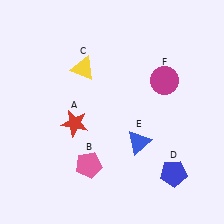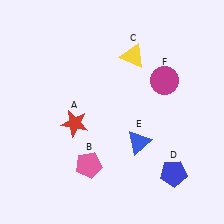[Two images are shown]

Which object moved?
The yellow triangle (C) moved right.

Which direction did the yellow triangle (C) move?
The yellow triangle (C) moved right.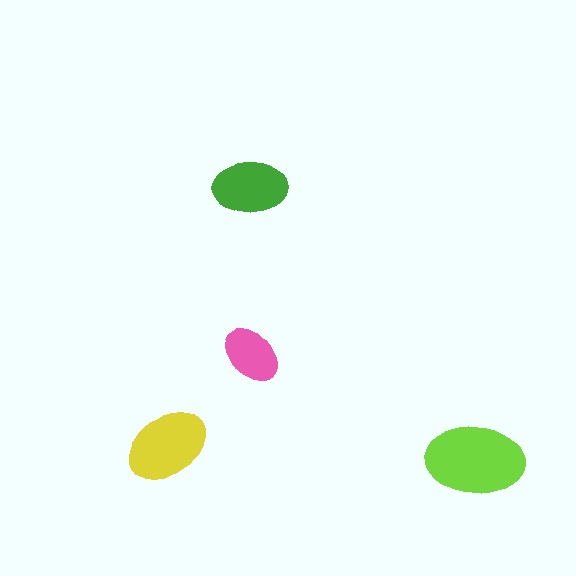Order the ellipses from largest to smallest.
the lime one, the yellow one, the green one, the pink one.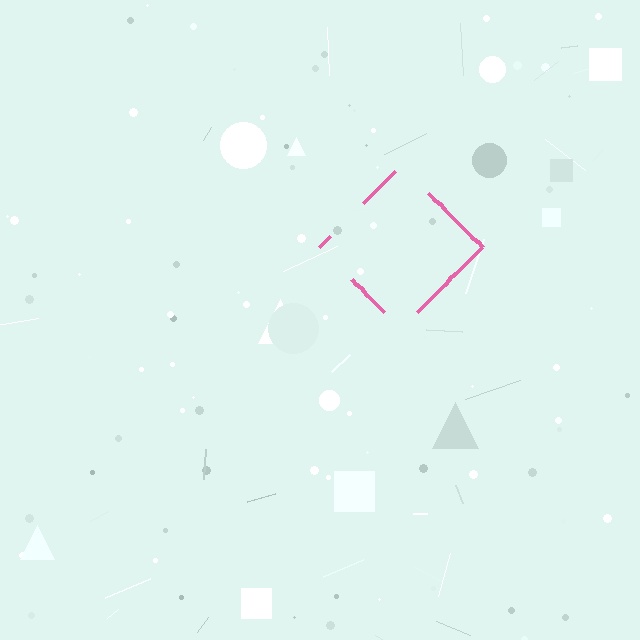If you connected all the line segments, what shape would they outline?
They would outline a diamond.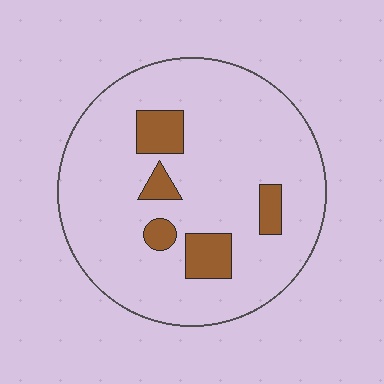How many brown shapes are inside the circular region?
5.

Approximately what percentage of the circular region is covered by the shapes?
Approximately 15%.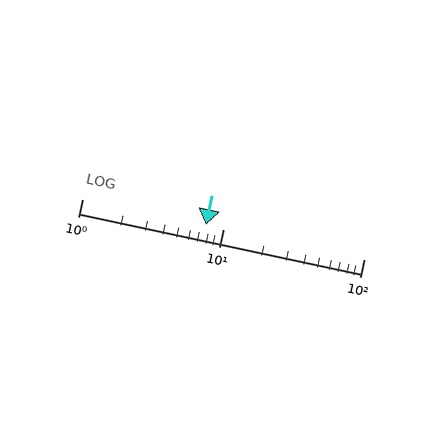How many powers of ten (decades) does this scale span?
The scale spans 2 decades, from 1 to 100.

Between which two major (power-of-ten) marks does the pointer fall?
The pointer is between 1 and 10.